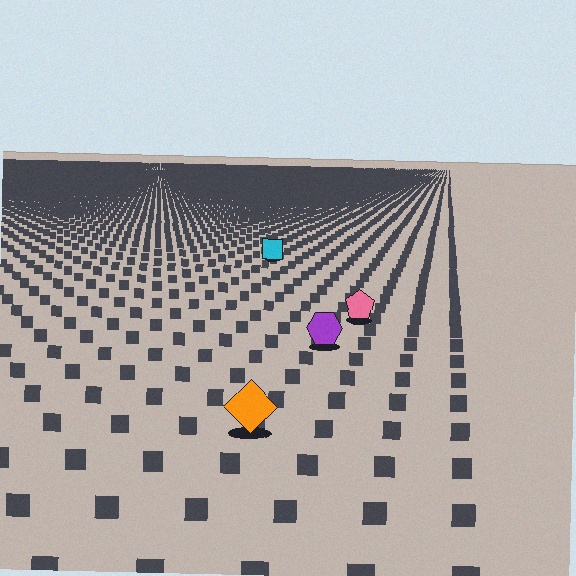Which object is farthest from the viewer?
The cyan square is farthest from the viewer. It appears smaller and the ground texture around it is denser.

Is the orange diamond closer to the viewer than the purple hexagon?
Yes. The orange diamond is closer — you can tell from the texture gradient: the ground texture is coarser near it.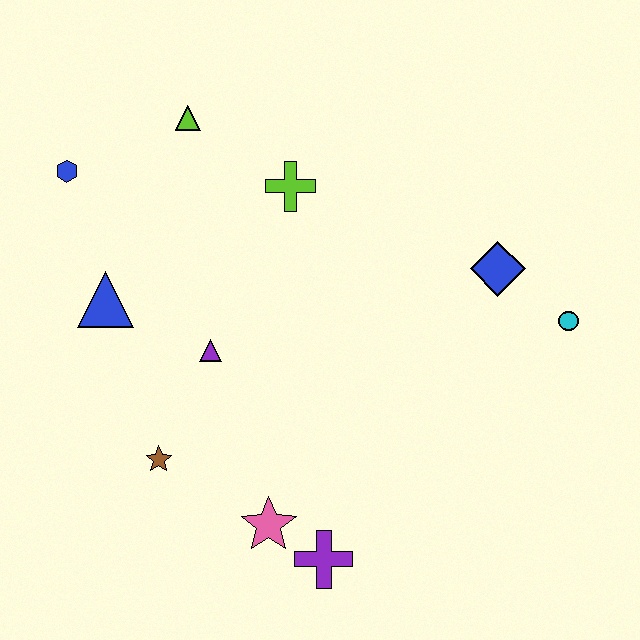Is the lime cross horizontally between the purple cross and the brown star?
Yes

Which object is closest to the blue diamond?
The cyan circle is closest to the blue diamond.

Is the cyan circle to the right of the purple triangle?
Yes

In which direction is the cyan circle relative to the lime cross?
The cyan circle is to the right of the lime cross.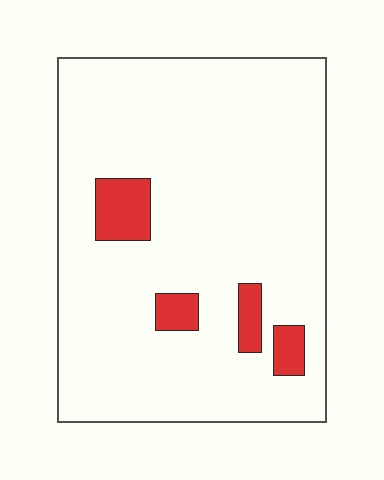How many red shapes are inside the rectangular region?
4.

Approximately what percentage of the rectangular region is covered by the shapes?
Approximately 10%.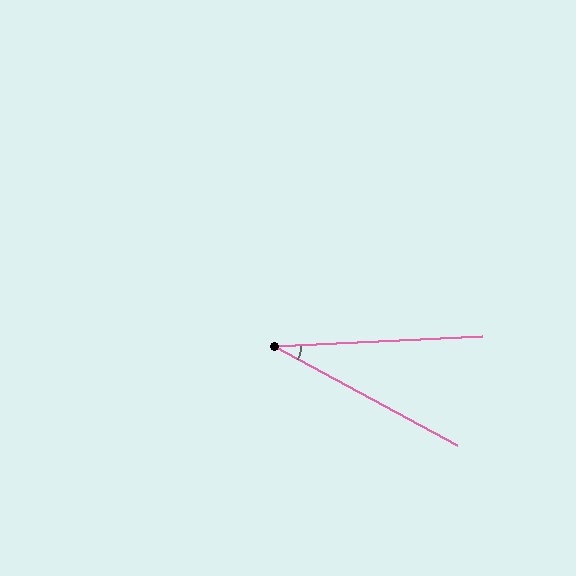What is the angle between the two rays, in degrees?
Approximately 31 degrees.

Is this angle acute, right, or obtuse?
It is acute.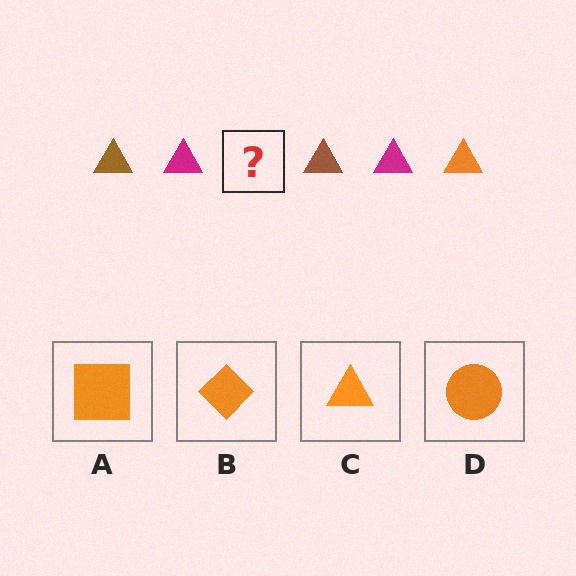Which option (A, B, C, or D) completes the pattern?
C.